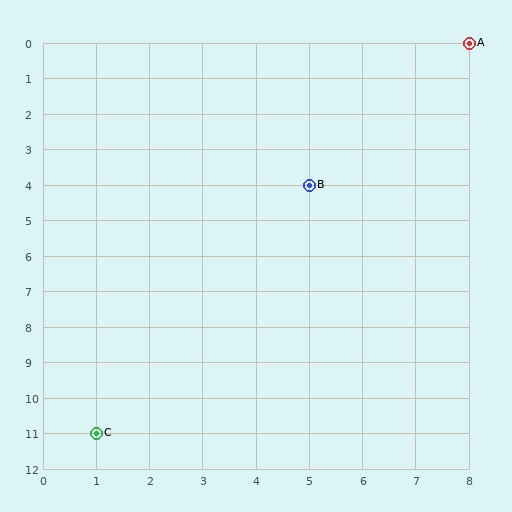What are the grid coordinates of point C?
Point C is at grid coordinates (1, 11).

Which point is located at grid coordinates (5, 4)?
Point B is at (5, 4).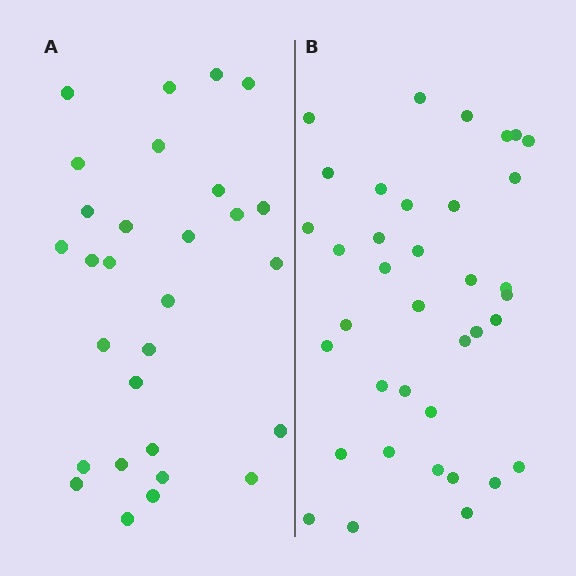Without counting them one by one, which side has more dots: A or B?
Region B (the right region) has more dots.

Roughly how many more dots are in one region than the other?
Region B has roughly 8 or so more dots than region A.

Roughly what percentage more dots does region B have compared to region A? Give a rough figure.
About 30% more.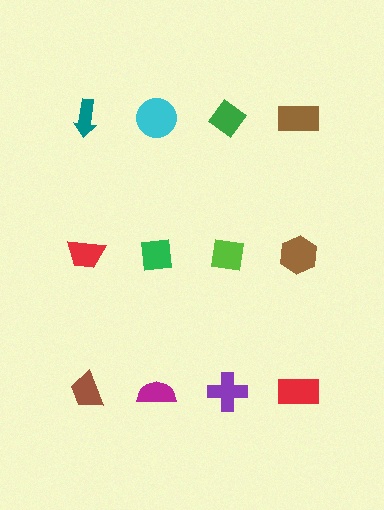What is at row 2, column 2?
A green square.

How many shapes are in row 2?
4 shapes.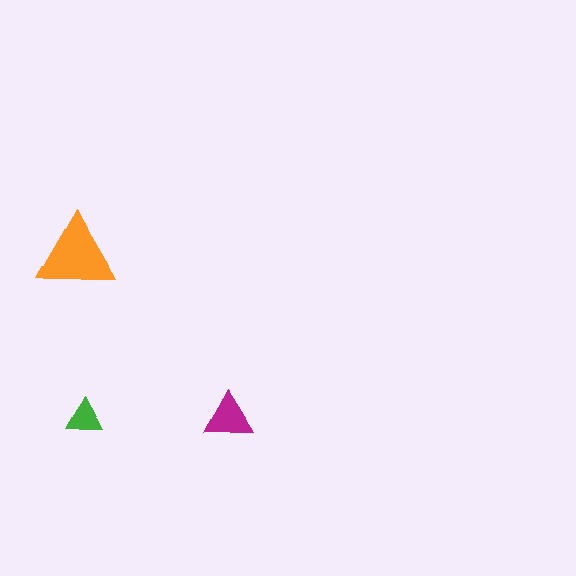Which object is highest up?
The orange triangle is topmost.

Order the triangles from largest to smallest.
the orange one, the magenta one, the green one.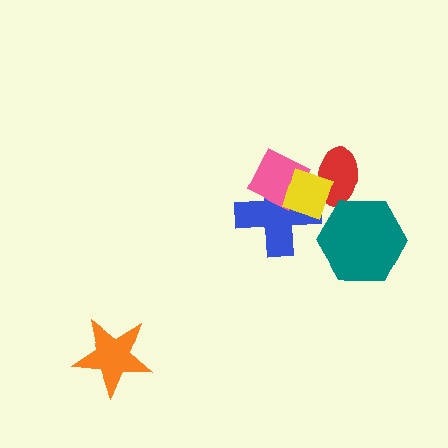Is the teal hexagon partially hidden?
No, no other shape covers it.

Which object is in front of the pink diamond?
The yellow diamond is in front of the pink diamond.